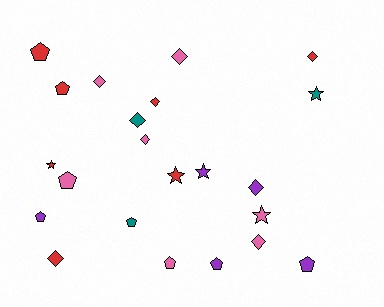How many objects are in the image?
There are 22 objects.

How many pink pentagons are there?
There are 2 pink pentagons.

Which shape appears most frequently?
Diamond, with 9 objects.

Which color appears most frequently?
Pink, with 7 objects.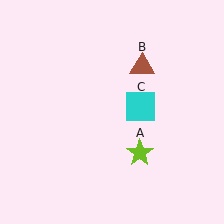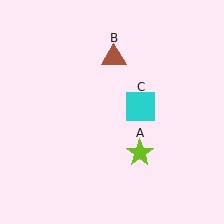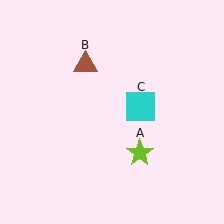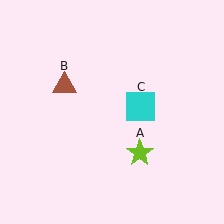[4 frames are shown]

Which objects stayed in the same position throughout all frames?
Lime star (object A) and cyan square (object C) remained stationary.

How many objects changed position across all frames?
1 object changed position: brown triangle (object B).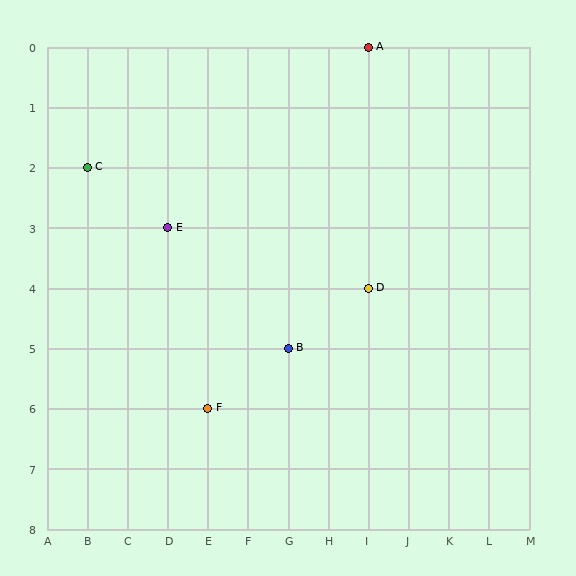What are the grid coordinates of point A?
Point A is at grid coordinates (I, 0).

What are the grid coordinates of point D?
Point D is at grid coordinates (I, 4).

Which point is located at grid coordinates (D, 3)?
Point E is at (D, 3).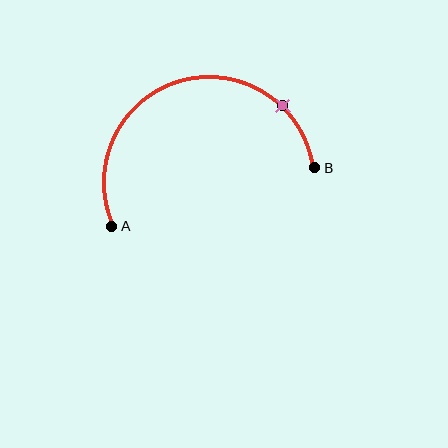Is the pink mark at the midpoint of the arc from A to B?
No. The pink mark lies on the arc but is closer to endpoint B. The arc midpoint would be at the point on the curve equidistant along the arc from both A and B.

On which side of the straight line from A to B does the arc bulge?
The arc bulges above the straight line connecting A and B.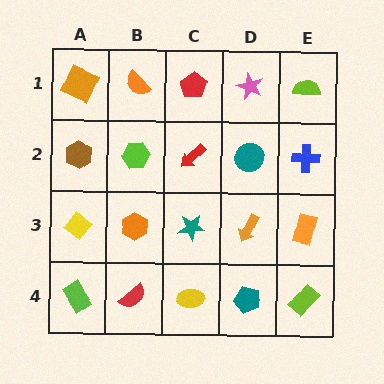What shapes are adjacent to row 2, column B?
An orange semicircle (row 1, column B), an orange hexagon (row 3, column B), a brown hexagon (row 2, column A), a red arrow (row 2, column C).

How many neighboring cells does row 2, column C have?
4.